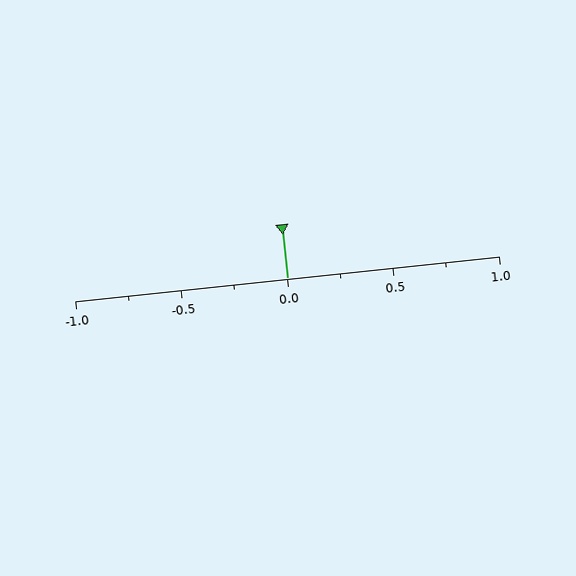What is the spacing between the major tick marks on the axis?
The major ticks are spaced 0.5 apart.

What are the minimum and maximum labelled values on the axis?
The axis runs from -1.0 to 1.0.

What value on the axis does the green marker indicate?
The marker indicates approximately 0.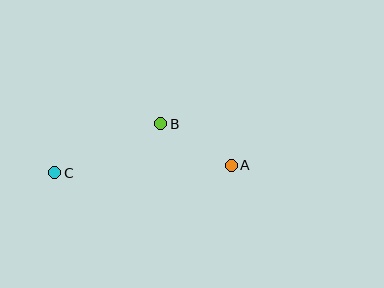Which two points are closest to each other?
Points A and B are closest to each other.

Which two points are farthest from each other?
Points A and C are farthest from each other.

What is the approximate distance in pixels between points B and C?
The distance between B and C is approximately 117 pixels.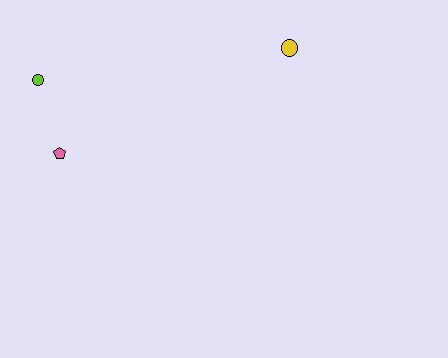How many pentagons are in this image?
There is 1 pentagon.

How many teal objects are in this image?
There are no teal objects.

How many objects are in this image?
There are 3 objects.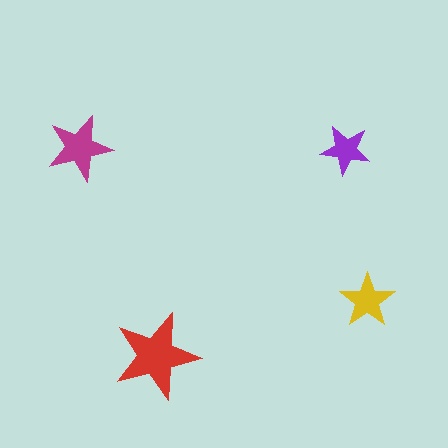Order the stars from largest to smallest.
the red one, the magenta one, the yellow one, the purple one.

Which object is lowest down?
The red star is bottommost.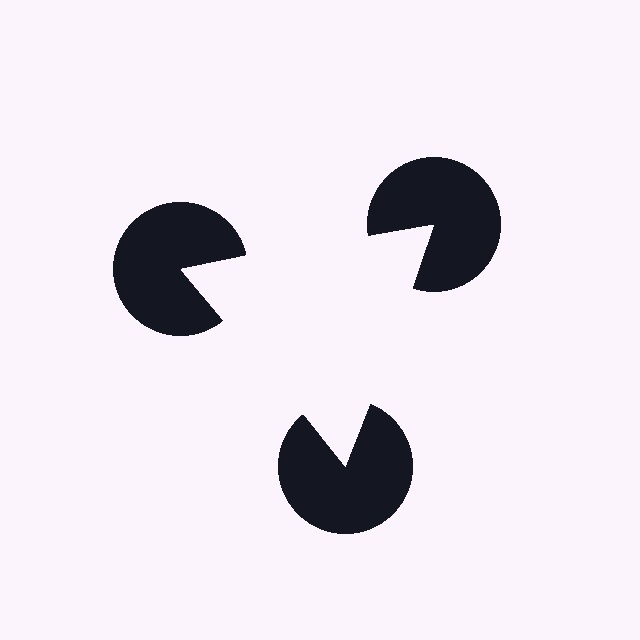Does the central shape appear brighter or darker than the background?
It typically appears slightly brighter than the background, even though no actual brightness change is drawn.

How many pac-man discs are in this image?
There are 3 — one at each vertex of the illusory triangle.